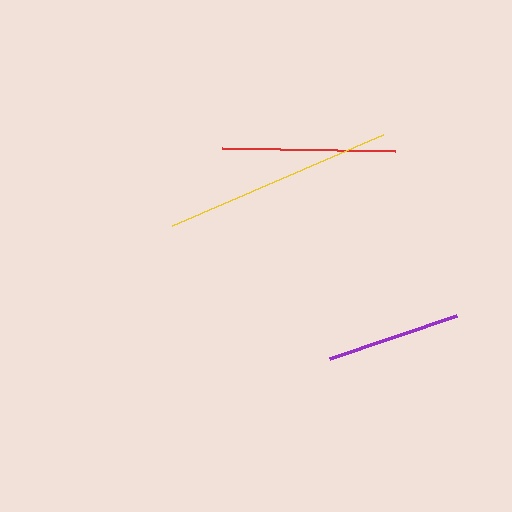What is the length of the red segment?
The red segment is approximately 174 pixels long.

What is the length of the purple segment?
The purple segment is approximately 134 pixels long.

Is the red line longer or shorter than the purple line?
The red line is longer than the purple line.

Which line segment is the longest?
The yellow line is the longest at approximately 230 pixels.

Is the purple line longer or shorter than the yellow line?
The yellow line is longer than the purple line.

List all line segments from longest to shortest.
From longest to shortest: yellow, red, purple.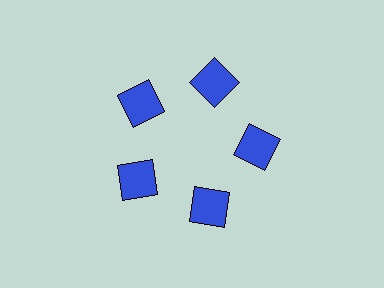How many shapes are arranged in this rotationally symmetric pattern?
There are 5 shapes, arranged in 5 groups of 1.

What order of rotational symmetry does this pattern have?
This pattern has 5-fold rotational symmetry.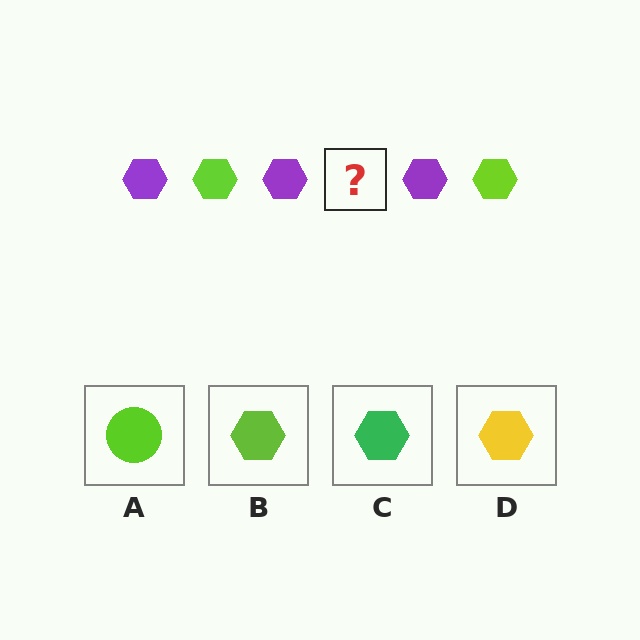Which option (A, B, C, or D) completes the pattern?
B.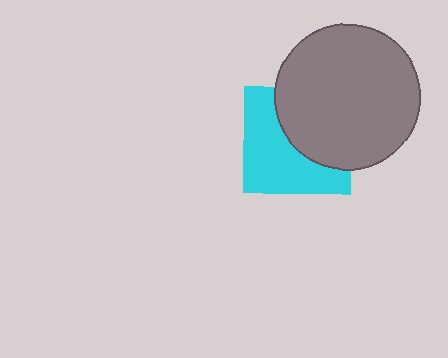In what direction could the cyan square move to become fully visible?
The cyan square could move toward the lower-left. That would shift it out from behind the gray circle entirely.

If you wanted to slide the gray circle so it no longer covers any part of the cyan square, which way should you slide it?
Slide it toward the upper-right — that is the most direct way to separate the two shapes.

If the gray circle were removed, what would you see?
You would see the complete cyan square.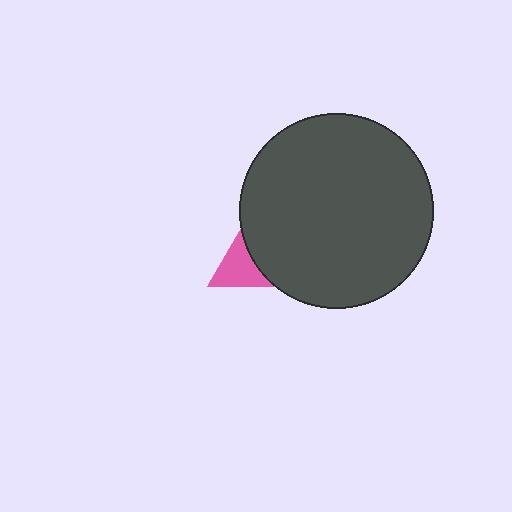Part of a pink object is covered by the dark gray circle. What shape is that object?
It is a triangle.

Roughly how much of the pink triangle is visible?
A small part of it is visible (roughly 33%).